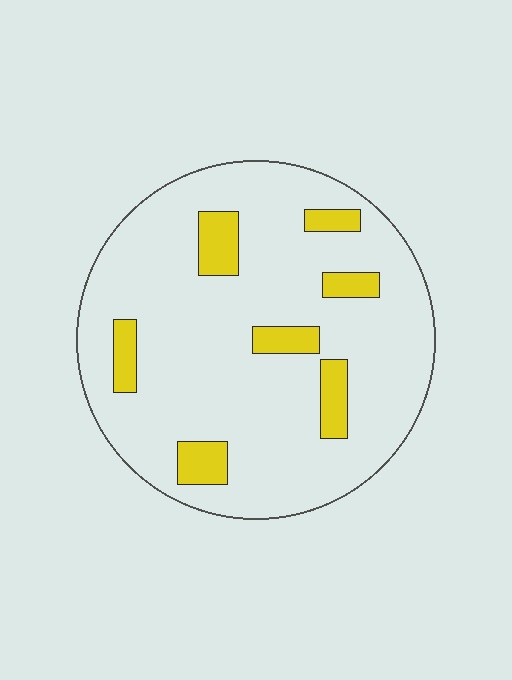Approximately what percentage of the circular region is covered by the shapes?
Approximately 15%.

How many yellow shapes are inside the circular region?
7.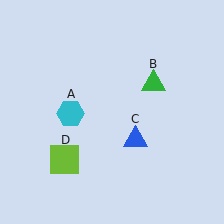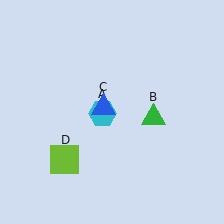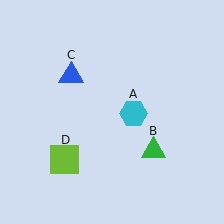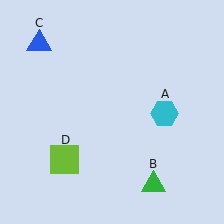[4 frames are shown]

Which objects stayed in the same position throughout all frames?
Lime square (object D) remained stationary.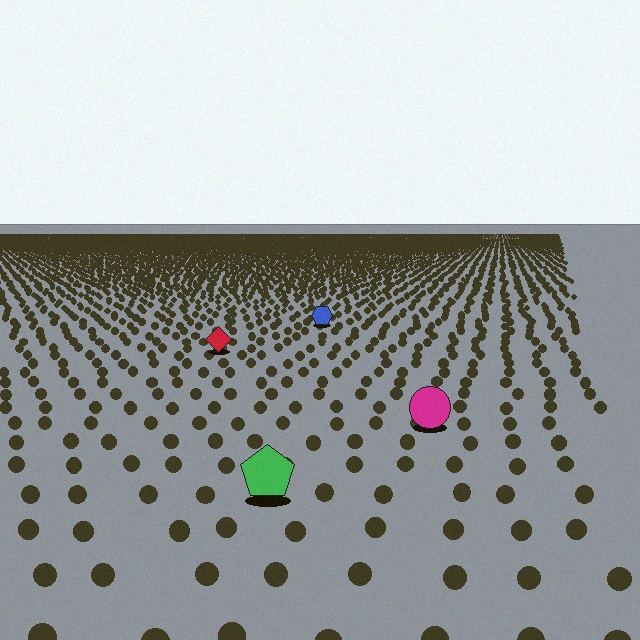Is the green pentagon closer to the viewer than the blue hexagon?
Yes. The green pentagon is closer — you can tell from the texture gradient: the ground texture is coarser near it.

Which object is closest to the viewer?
The green pentagon is closest. The texture marks near it are larger and more spread out.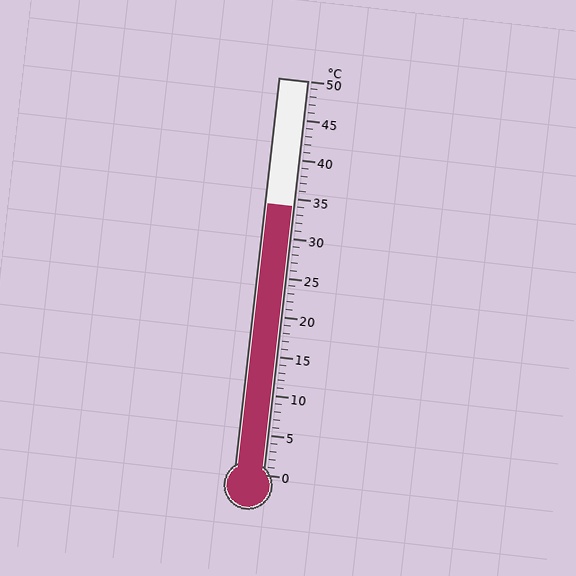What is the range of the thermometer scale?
The thermometer scale ranges from 0°C to 50°C.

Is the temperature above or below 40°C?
The temperature is below 40°C.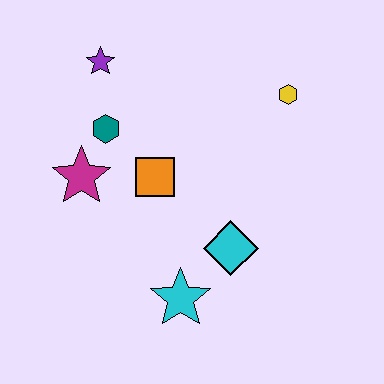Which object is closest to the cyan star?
The cyan diamond is closest to the cyan star.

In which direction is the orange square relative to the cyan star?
The orange square is above the cyan star.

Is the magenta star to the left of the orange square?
Yes